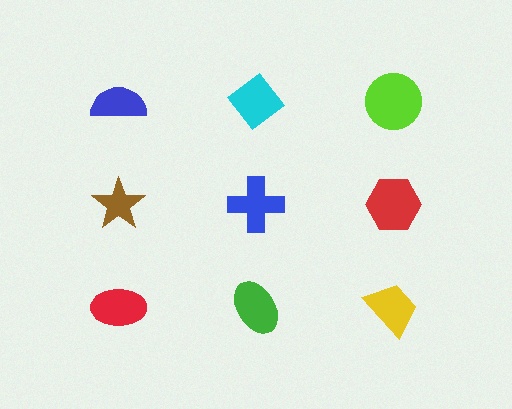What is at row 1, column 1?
A blue semicircle.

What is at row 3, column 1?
A red ellipse.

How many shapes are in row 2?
3 shapes.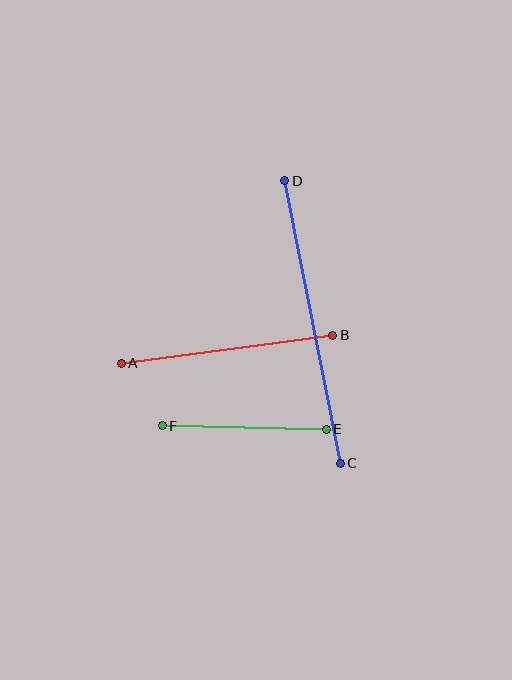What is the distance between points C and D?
The distance is approximately 288 pixels.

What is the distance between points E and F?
The distance is approximately 164 pixels.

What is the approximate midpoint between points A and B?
The midpoint is at approximately (227, 349) pixels.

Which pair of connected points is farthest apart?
Points C and D are farthest apart.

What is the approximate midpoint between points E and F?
The midpoint is at approximately (244, 428) pixels.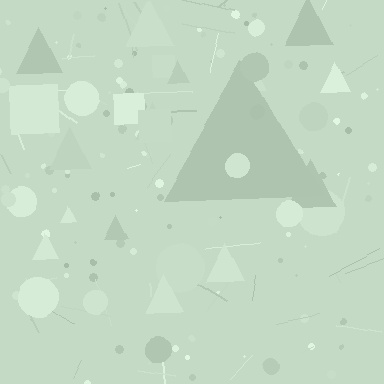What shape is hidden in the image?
A triangle is hidden in the image.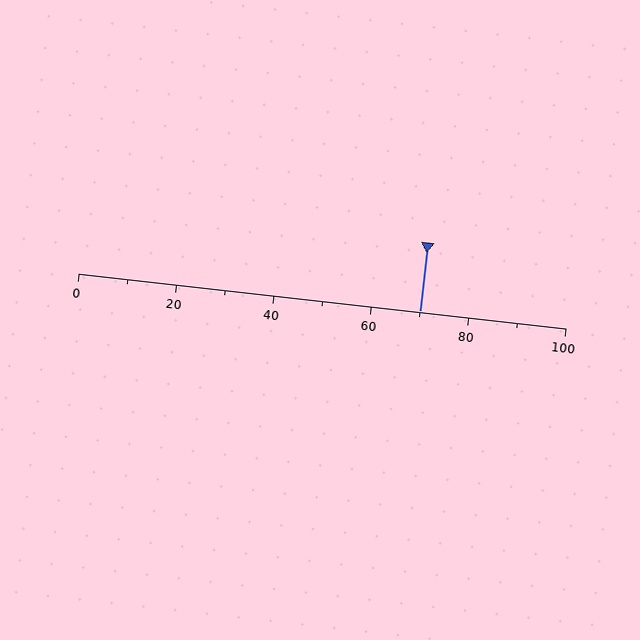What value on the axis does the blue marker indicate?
The marker indicates approximately 70.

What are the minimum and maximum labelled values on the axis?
The axis runs from 0 to 100.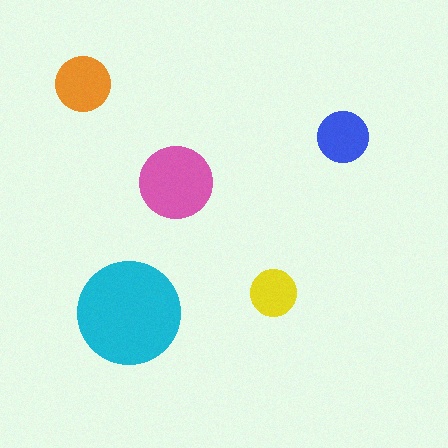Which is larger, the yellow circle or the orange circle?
The orange one.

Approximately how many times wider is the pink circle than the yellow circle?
About 1.5 times wider.